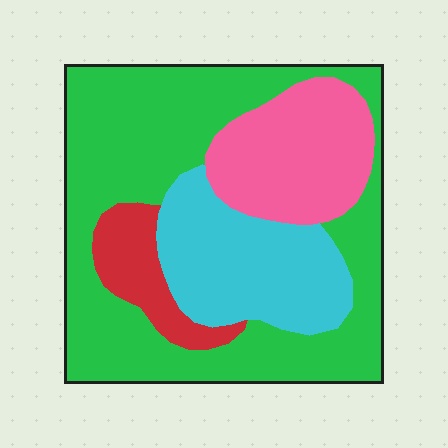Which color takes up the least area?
Red, at roughly 10%.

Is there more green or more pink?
Green.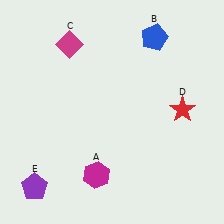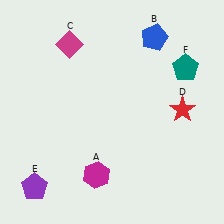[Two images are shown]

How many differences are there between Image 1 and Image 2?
There is 1 difference between the two images.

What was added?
A teal pentagon (F) was added in Image 2.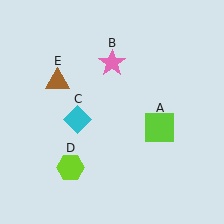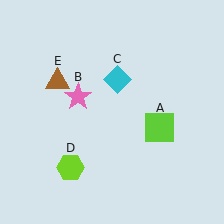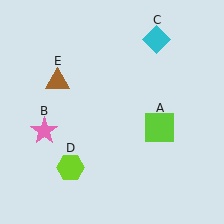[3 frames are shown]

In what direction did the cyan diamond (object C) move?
The cyan diamond (object C) moved up and to the right.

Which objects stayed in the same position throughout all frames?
Lime square (object A) and lime hexagon (object D) and brown triangle (object E) remained stationary.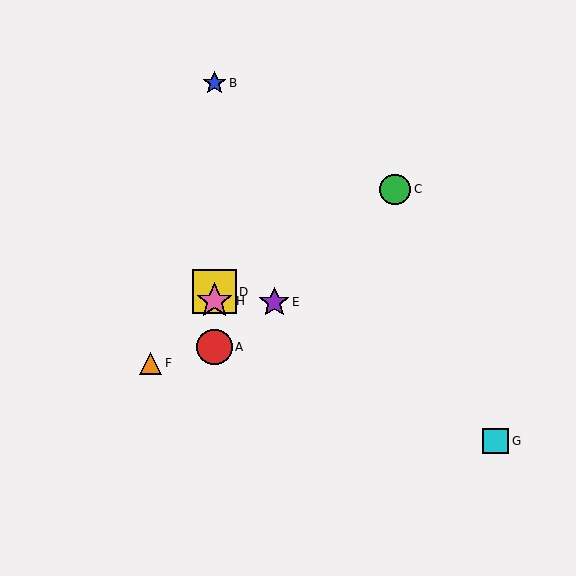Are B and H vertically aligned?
Yes, both are at x≈214.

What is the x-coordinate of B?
Object B is at x≈214.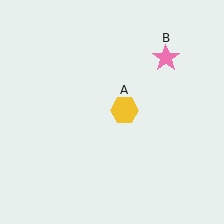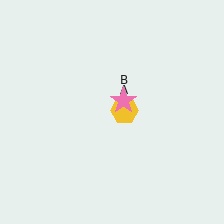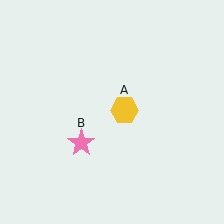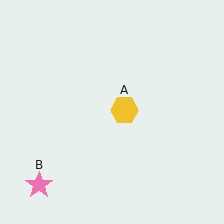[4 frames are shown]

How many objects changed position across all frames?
1 object changed position: pink star (object B).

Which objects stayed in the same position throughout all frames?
Yellow hexagon (object A) remained stationary.